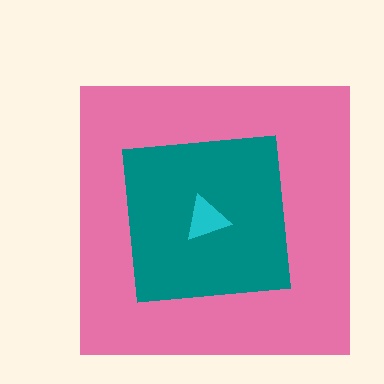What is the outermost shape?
The pink square.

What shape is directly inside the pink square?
The teal square.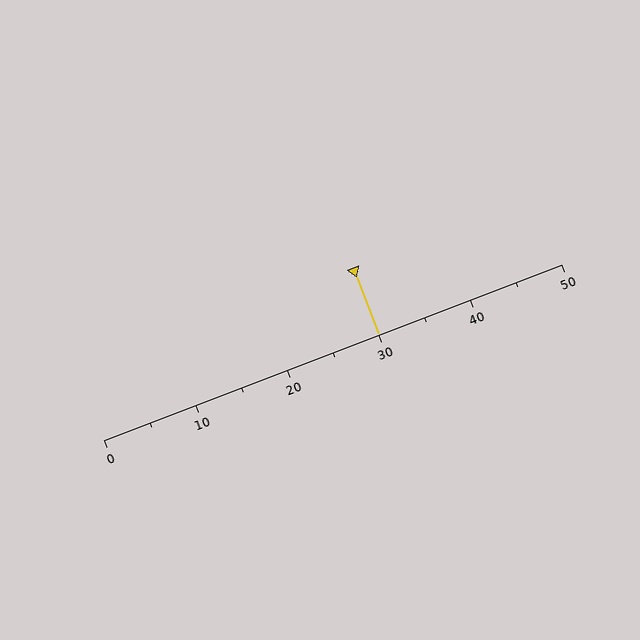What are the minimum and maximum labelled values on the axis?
The axis runs from 0 to 50.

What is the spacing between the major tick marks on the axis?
The major ticks are spaced 10 apart.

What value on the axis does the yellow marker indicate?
The marker indicates approximately 30.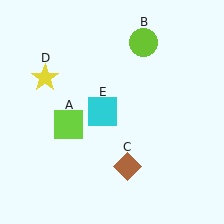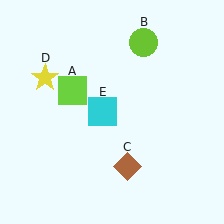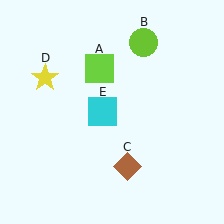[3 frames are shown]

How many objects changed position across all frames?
1 object changed position: lime square (object A).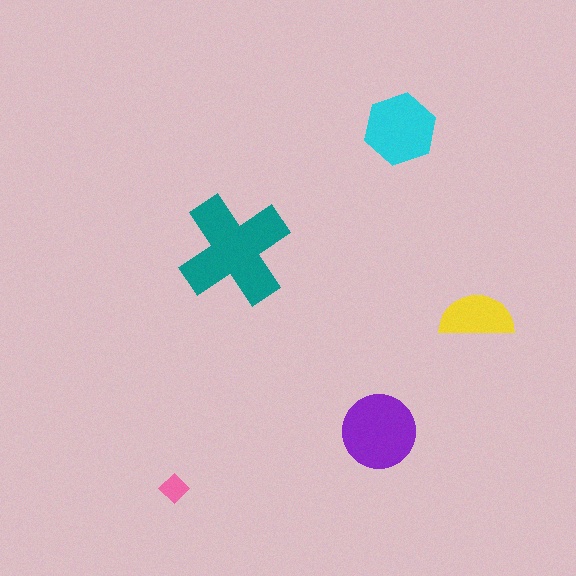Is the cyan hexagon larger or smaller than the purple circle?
Smaller.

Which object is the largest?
The teal cross.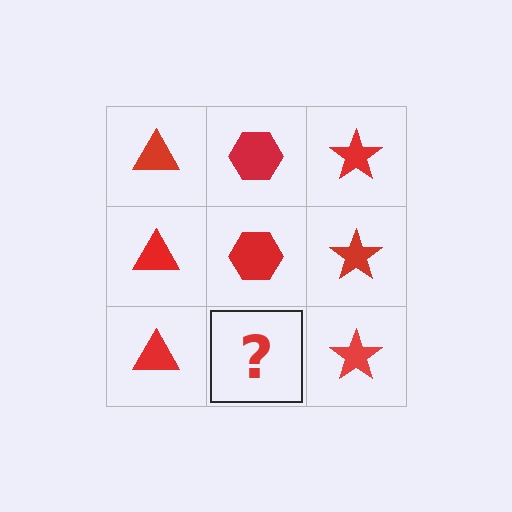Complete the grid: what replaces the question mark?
The question mark should be replaced with a red hexagon.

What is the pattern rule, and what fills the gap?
The rule is that each column has a consistent shape. The gap should be filled with a red hexagon.